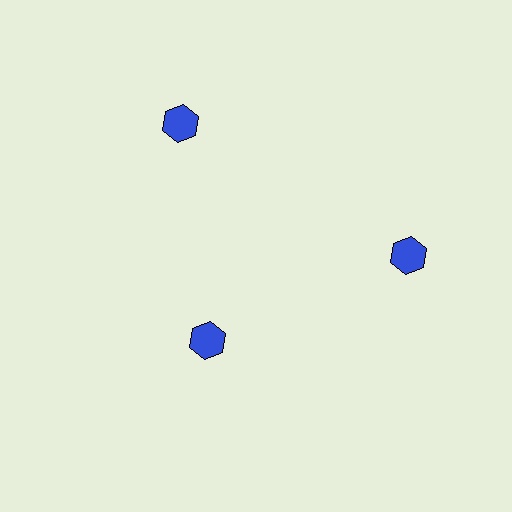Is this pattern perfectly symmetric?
No. The 3 blue hexagons are arranged in a ring, but one element near the 7 o'clock position is pulled inward toward the center, breaking the 3-fold rotational symmetry.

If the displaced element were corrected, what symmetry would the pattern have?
It would have 3-fold rotational symmetry — the pattern would map onto itself every 120 degrees.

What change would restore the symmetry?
The symmetry would be restored by moving it outward, back onto the ring so that all 3 hexagons sit at equal angles and equal distance from the center.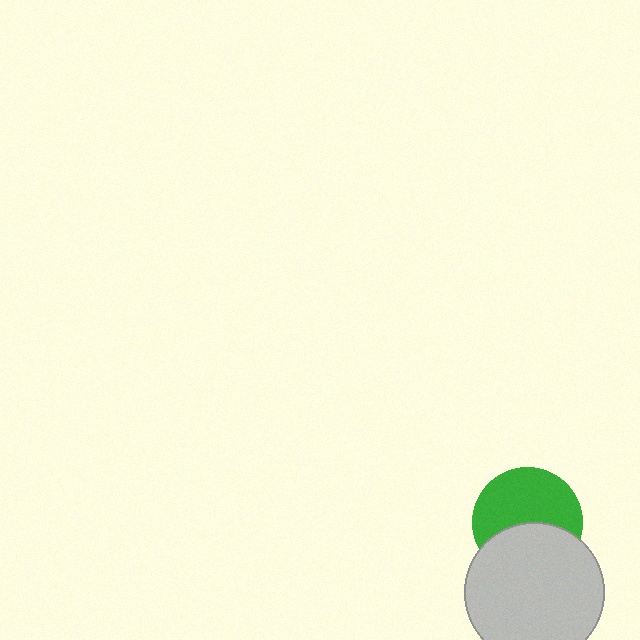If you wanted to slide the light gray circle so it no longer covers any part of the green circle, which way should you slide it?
Slide it down — that is the most direct way to separate the two shapes.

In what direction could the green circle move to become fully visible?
The green circle could move up. That would shift it out from behind the light gray circle entirely.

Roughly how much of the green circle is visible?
About half of it is visible (roughly 58%).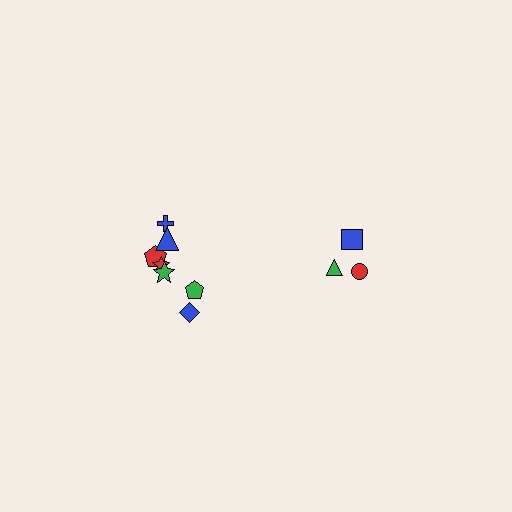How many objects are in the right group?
There are 3 objects.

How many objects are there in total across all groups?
There are 10 objects.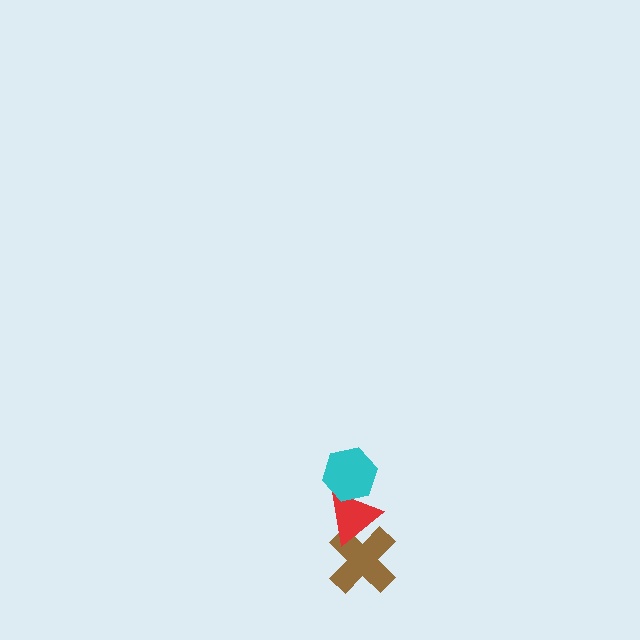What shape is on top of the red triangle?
The cyan hexagon is on top of the red triangle.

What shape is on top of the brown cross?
The red triangle is on top of the brown cross.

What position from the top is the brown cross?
The brown cross is 3rd from the top.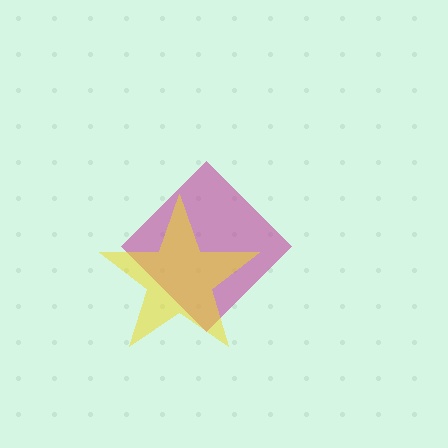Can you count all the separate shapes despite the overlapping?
Yes, there are 2 separate shapes.